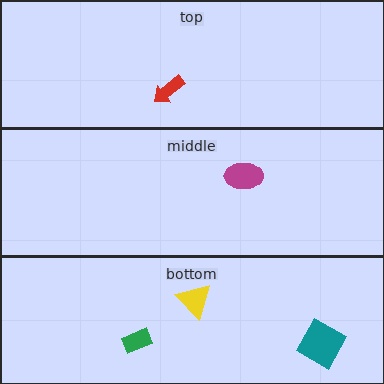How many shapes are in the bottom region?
3.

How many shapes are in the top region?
1.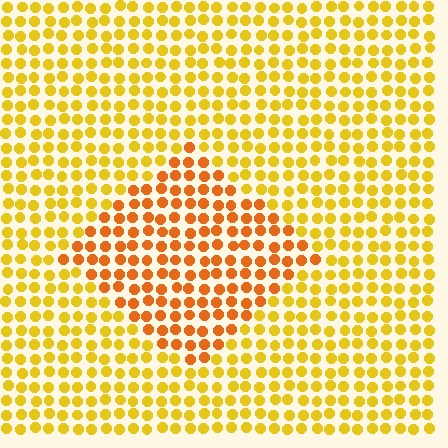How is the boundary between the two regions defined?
The boundary is defined purely by a slight shift in hue (about 28 degrees). Spacing, size, and orientation are identical on both sides.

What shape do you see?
I see a diamond.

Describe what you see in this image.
The image is filled with small yellow elements in a uniform arrangement. A diamond-shaped region is visible where the elements are tinted to a slightly different hue, forming a subtle color boundary.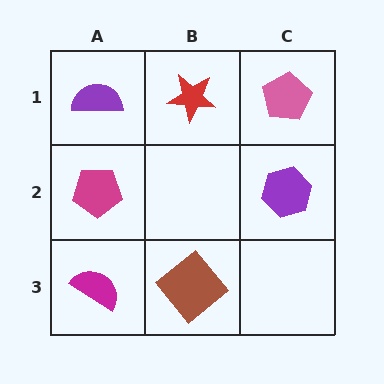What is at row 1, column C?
A pink pentagon.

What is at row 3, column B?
A brown diamond.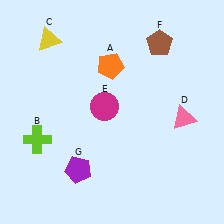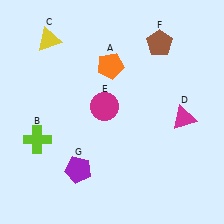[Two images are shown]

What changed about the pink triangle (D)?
In Image 1, D is pink. In Image 2, it changed to magenta.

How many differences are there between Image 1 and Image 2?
There is 1 difference between the two images.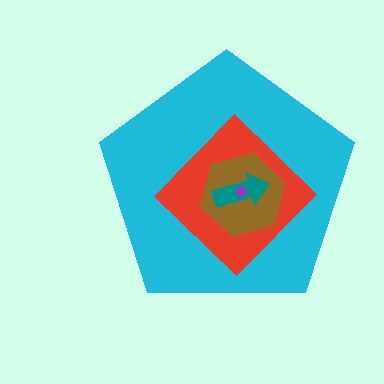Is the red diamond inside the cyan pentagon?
Yes.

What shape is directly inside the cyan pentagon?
The red diamond.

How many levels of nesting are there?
5.